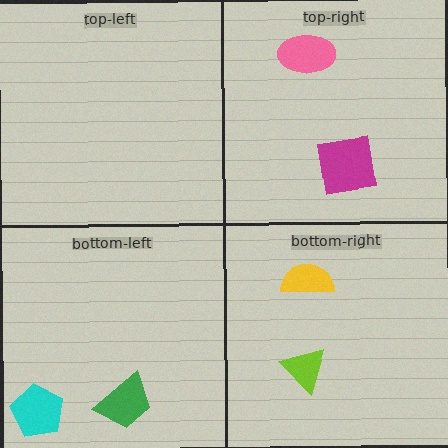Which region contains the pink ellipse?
The top-right region.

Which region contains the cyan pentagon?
The bottom-left region.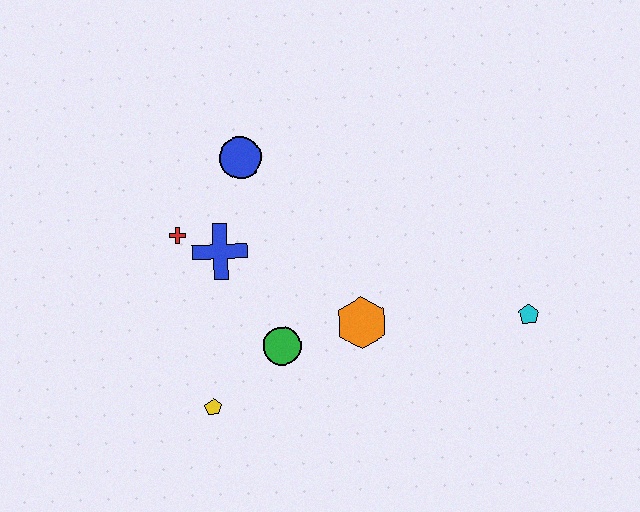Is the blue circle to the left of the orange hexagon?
Yes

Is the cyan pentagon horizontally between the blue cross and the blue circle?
No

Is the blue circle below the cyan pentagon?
No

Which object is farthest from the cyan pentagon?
The red cross is farthest from the cyan pentagon.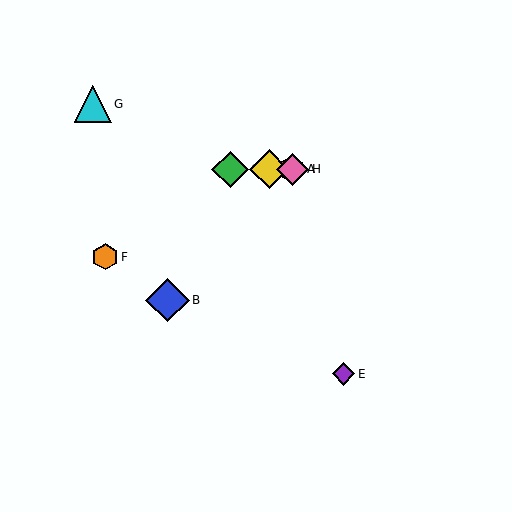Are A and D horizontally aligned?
Yes, both are at y≈169.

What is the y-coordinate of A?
Object A is at y≈169.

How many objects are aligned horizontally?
4 objects (A, C, D, H) are aligned horizontally.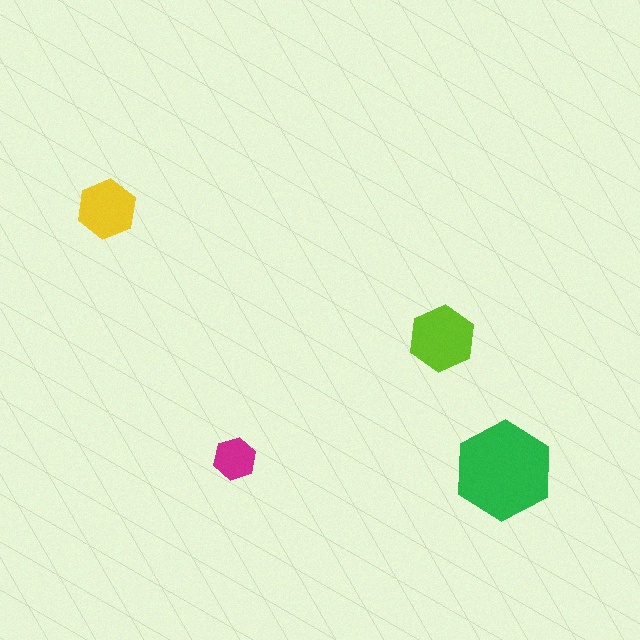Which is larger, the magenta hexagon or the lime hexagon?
The lime one.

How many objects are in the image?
There are 4 objects in the image.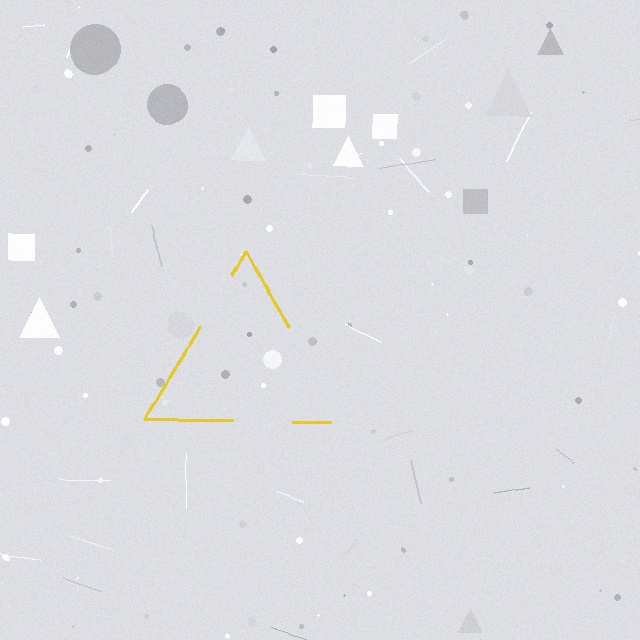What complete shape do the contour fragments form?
The contour fragments form a triangle.